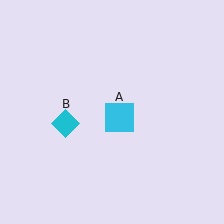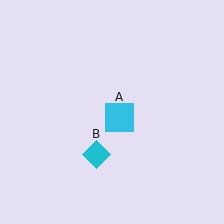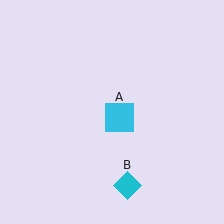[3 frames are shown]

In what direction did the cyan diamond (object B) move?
The cyan diamond (object B) moved down and to the right.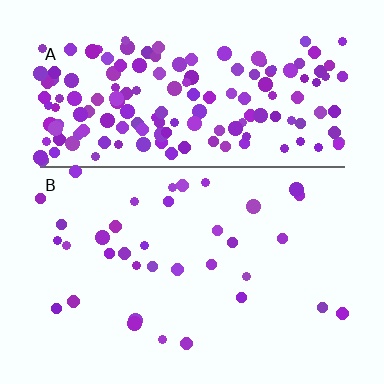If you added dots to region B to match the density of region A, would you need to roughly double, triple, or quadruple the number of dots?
Approximately quadruple.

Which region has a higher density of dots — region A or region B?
A (the top).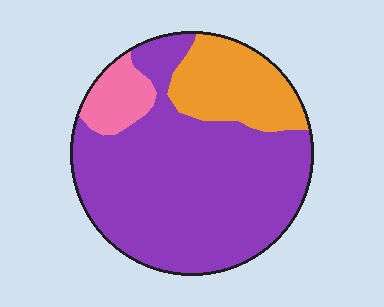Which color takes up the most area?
Purple, at roughly 70%.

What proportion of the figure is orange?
Orange covers around 20% of the figure.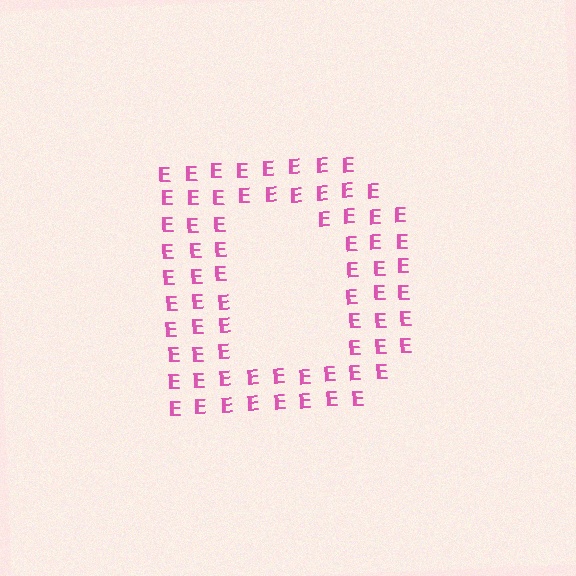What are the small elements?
The small elements are letter E's.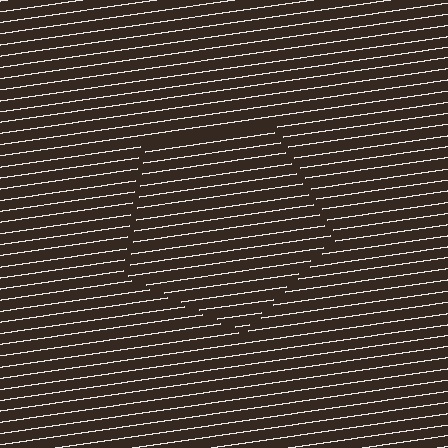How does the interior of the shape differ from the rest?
The interior of the shape contains the same grating, shifted by half a period — the contour is defined by the phase discontinuity where line-ends from the inner and outer gratings abut.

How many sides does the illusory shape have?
5 sides — the line-ends trace a pentagon.